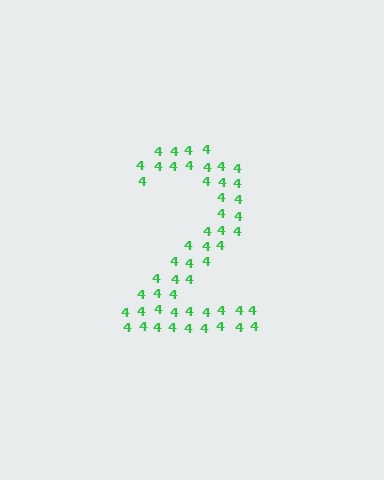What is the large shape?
The large shape is the digit 2.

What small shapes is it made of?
It is made of small digit 4's.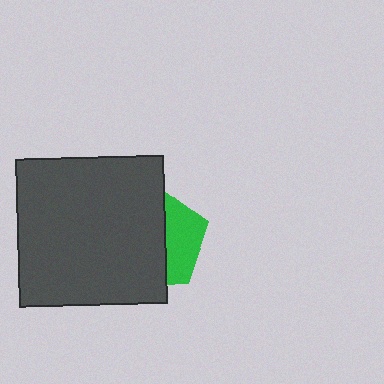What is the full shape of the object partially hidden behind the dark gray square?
The partially hidden object is a green pentagon.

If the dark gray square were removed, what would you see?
You would see the complete green pentagon.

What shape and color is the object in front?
The object in front is a dark gray square.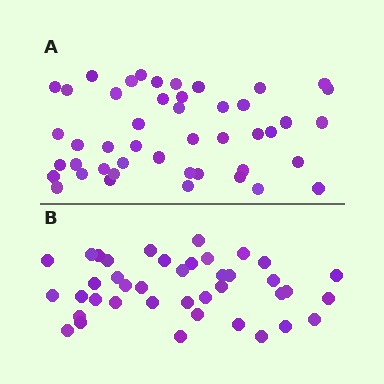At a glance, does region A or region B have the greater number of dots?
Region A (the top region) has more dots.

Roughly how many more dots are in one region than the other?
Region A has about 6 more dots than region B.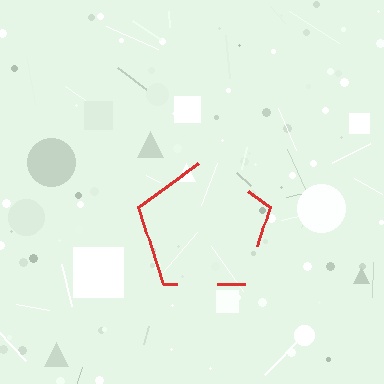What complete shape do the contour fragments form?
The contour fragments form a pentagon.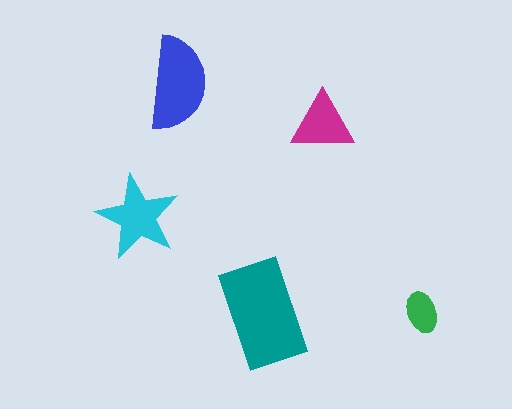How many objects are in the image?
There are 5 objects in the image.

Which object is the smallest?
The green ellipse.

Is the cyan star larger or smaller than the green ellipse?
Larger.